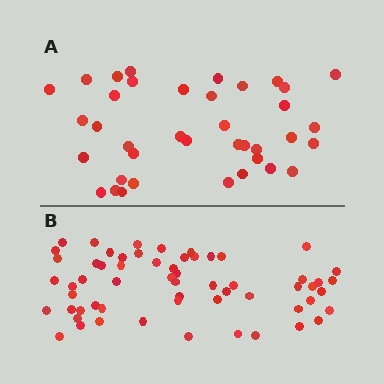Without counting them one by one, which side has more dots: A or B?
Region B (the bottom region) has more dots.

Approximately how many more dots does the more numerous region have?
Region B has approximately 20 more dots than region A.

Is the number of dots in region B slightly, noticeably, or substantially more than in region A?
Region B has substantially more. The ratio is roughly 1.6 to 1.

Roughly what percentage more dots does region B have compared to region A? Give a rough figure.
About 60% more.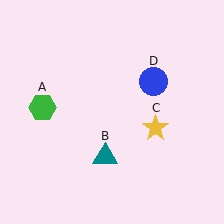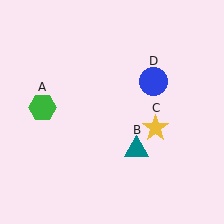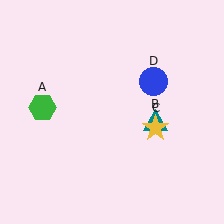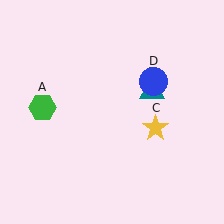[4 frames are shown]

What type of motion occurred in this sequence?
The teal triangle (object B) rotated counterclockwise around the center of the scene.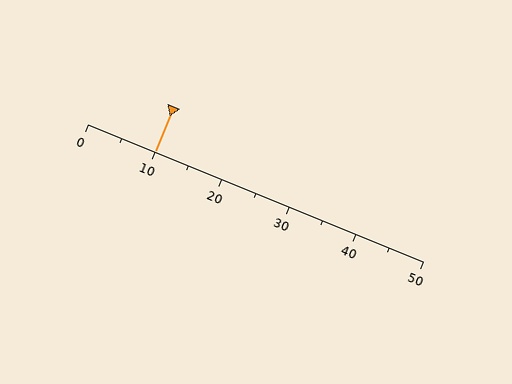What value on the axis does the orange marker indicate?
The marker indicates approximately 10.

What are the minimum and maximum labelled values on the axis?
The axis runs from 0 to 50.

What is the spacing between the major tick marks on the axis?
The major ticks are spaced 10 apart.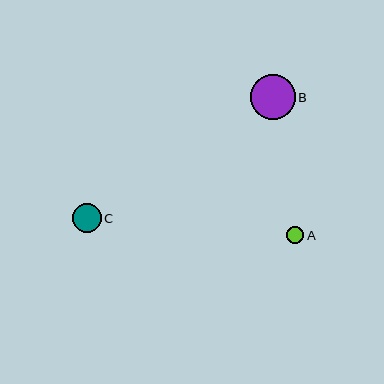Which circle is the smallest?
Circle A is the smallest with a size of approximately 17 pixels.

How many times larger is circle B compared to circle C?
Circle B is approximately 1.5 times the size of circle C.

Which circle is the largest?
Circle B is the largest with a size of approximately 45 pixels.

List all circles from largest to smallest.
From largest to smallest: B, C, A.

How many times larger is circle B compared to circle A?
Circle B is approximately 2.6 times the size of circle A.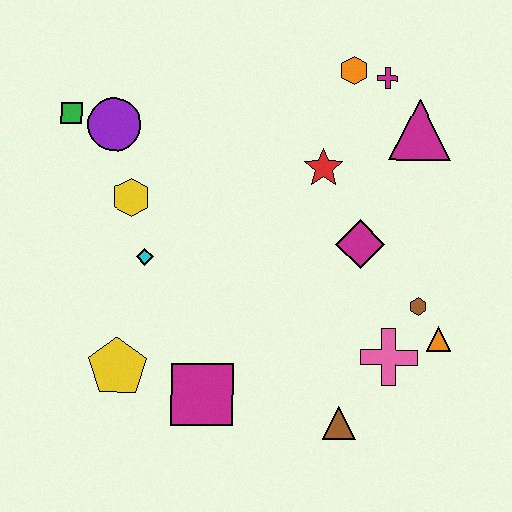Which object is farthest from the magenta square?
The magenta cross is farthest from the magenta square.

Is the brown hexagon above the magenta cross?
No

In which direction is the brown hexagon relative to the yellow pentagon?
The brown hexagon is to the right of the yellow pentagon.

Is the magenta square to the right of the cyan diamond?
Yes